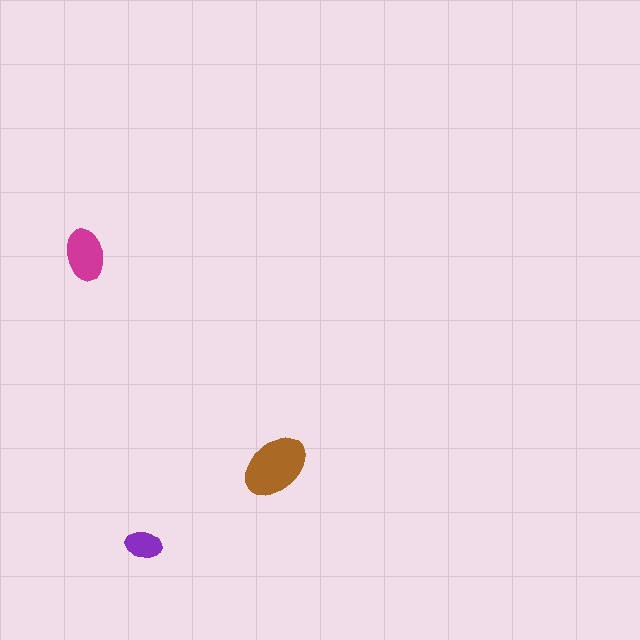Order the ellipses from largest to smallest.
the brown one, the magenta one, the purple one.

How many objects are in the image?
There are 3 objects in the image.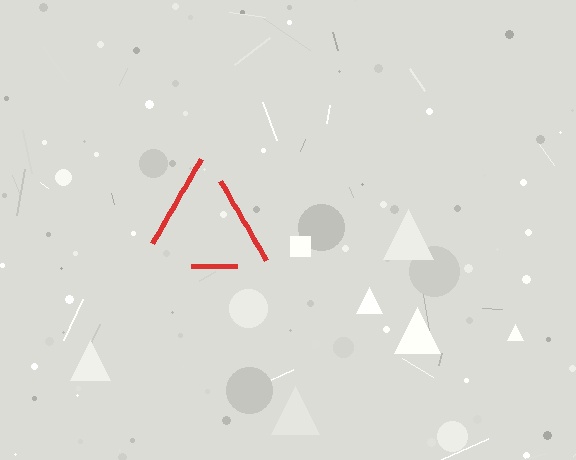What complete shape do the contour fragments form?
The contour fragments form a triangle.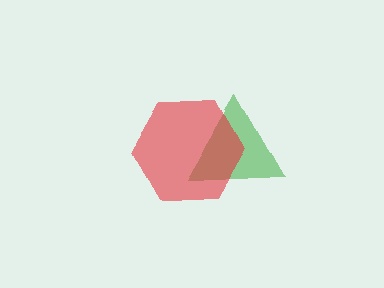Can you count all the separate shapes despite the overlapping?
Yes, there are 2 separate shapes.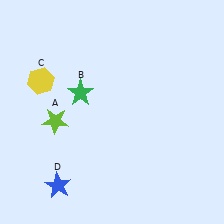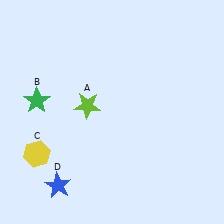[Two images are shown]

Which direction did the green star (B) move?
The green star (B) moved left.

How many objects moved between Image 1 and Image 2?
3 objects moved between the two images.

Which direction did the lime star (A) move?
The lime star (A) moved right.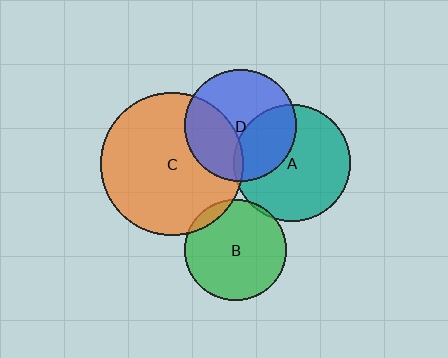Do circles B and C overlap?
Yes.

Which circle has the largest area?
Circle C (orange).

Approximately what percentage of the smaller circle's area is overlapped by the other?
Approximately 10%.